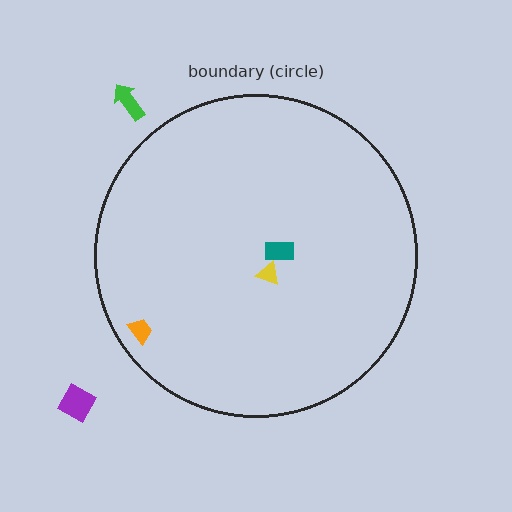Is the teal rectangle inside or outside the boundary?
Inside.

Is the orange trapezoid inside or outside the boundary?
Inside.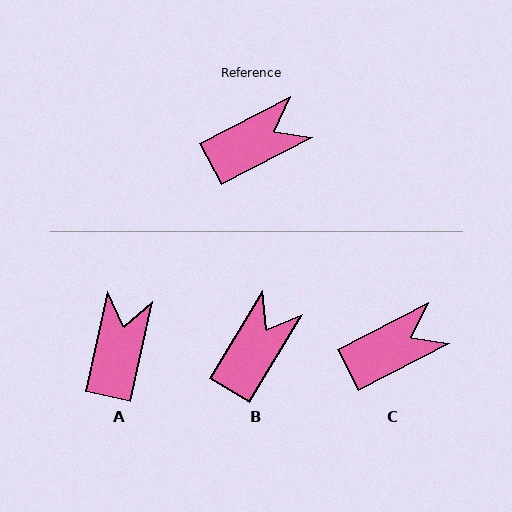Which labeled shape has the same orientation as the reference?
C.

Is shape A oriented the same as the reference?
No, it is off by about 50 degrees.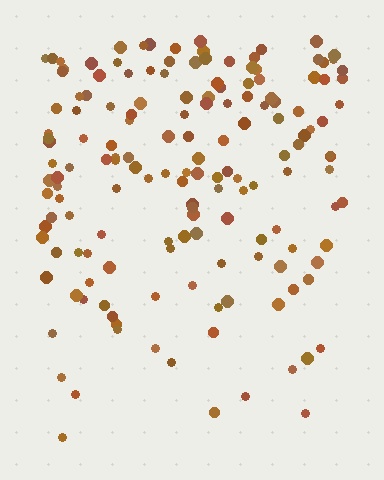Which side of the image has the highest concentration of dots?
The top.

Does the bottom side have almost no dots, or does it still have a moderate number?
Still a moderate number, just noticeably fewer than the top.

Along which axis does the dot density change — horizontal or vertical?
Vertical.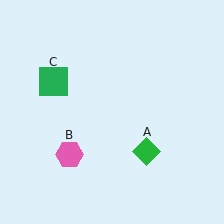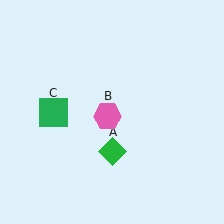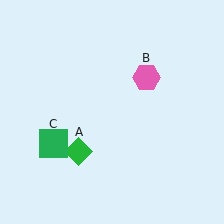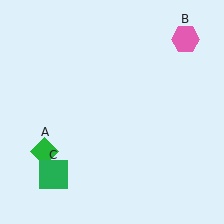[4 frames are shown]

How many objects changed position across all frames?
3 objects changed position: green diamond (object A), pink hexagon (object B), green square (object C).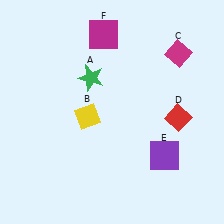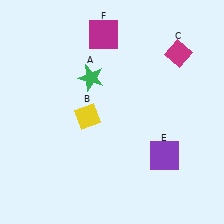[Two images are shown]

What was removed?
The red diamond (D) was removed in Image 2.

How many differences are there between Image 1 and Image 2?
There is 1 difference between the two images.